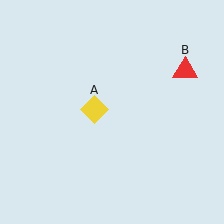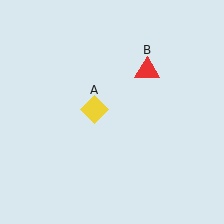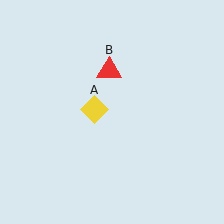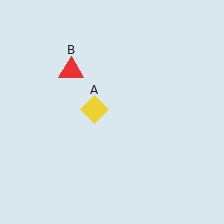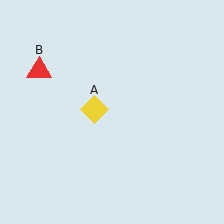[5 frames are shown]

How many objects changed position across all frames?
1 object changed position: red triangle (object B).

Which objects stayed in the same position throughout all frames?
Yellow diamond (object A) remained stationary.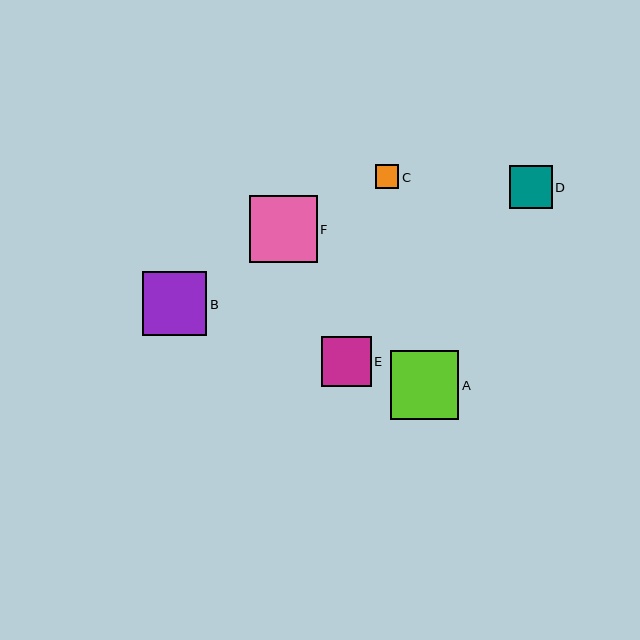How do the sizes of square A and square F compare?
Square A and square F are approximately the same size.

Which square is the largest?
Square A is the largest with a size of approximately 68 pixels.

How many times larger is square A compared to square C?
Square A is approximately 2.9 times the size of square C.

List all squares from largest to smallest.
From largest to smallest: A, F, B, E, D, C.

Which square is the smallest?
Square C is the smallest with a size of approximately 24 pixels.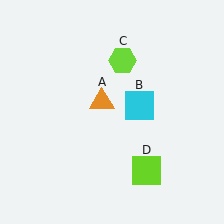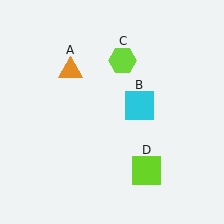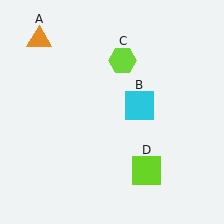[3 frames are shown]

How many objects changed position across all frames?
1 object changed position: orange triangle (object A).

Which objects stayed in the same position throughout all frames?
Cyan square (object B) and lime hexagon (object C) and lime square (object D) remained stationary.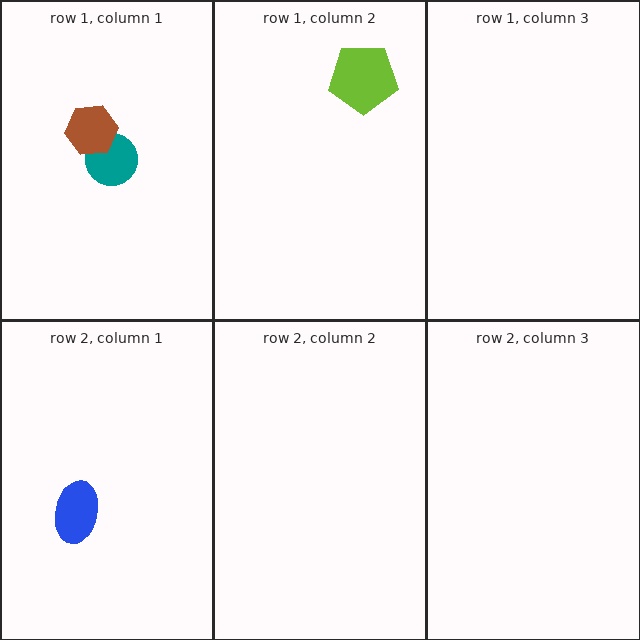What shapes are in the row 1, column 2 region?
The lime pentagon.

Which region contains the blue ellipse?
The row 2, column 1 region.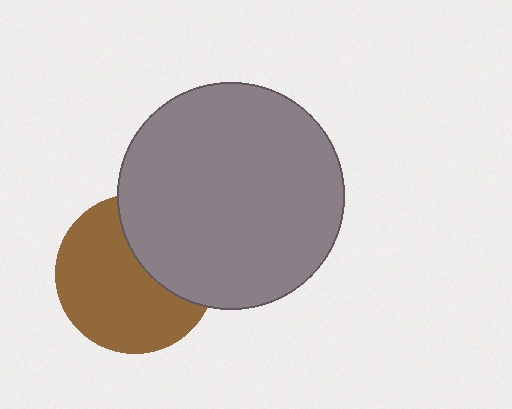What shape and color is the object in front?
The object in front is a gray circle.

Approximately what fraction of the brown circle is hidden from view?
Roughly 35% of the brown circle is hidden behind the gray circle.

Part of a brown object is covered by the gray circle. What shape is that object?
It is a circle.